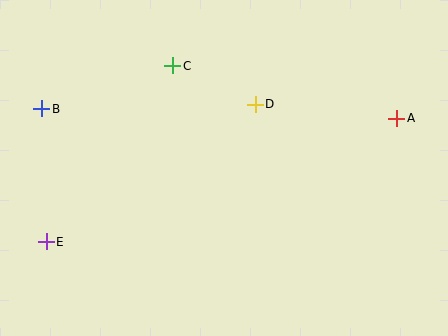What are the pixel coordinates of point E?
Point E is at (46, 242).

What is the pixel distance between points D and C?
The distance between D and C is 91 pixels.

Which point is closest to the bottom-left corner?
Point E is closest to the bottom-left corner.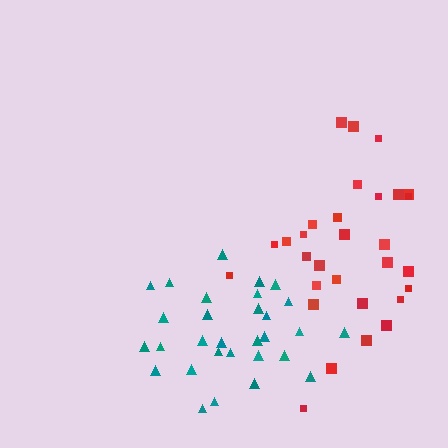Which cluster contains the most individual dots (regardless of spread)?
Red (31).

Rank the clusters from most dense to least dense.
teal, red.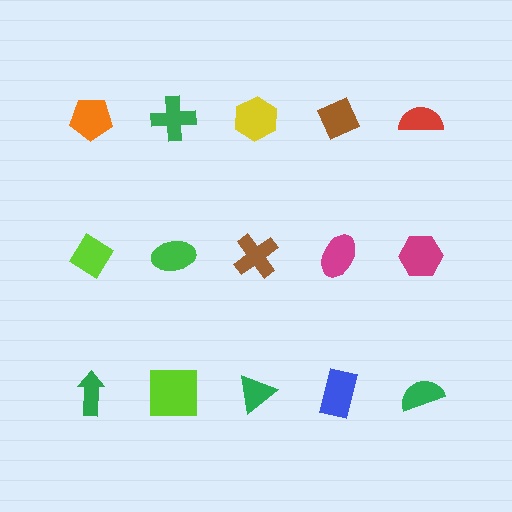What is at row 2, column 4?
A magenta ellipse.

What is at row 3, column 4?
A blue rectangle.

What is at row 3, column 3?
A green triangle.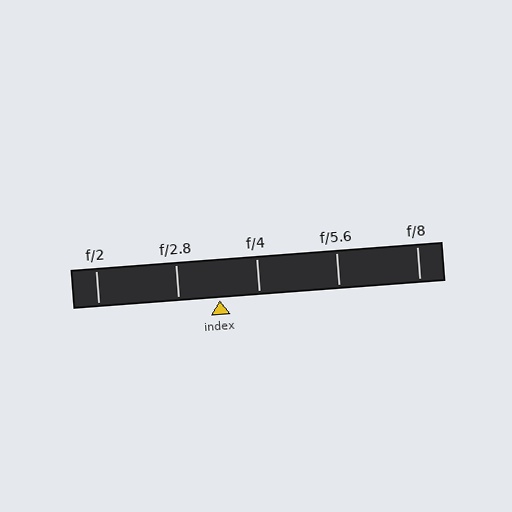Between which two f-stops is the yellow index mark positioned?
The index mark is between f/2.8 and f/4.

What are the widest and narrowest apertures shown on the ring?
The widest aperture shown is f/2 and the narrowest is f/8.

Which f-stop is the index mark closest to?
The index mark is closest to f/4.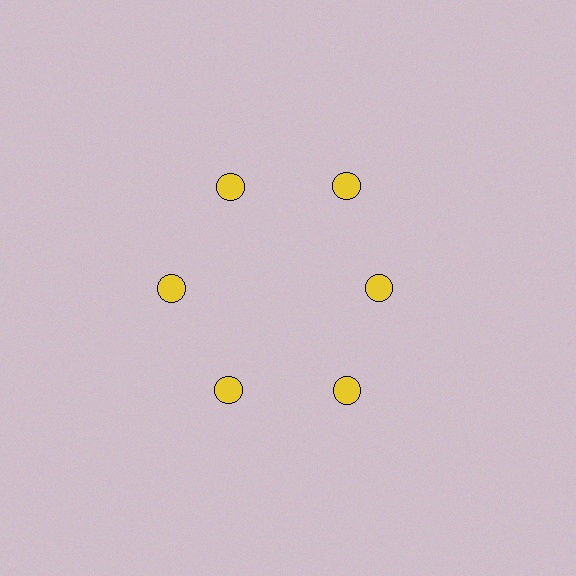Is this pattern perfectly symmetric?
No. The 6 yellow circles are arranged in a ring, but one element near the 3 o'clock position is pulled inward toward the center, breaking the 6-fold rotational symmetry.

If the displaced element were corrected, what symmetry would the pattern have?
It would have 6-fold rotational symmetry — the pattern would map onto itself every 60 degrees.